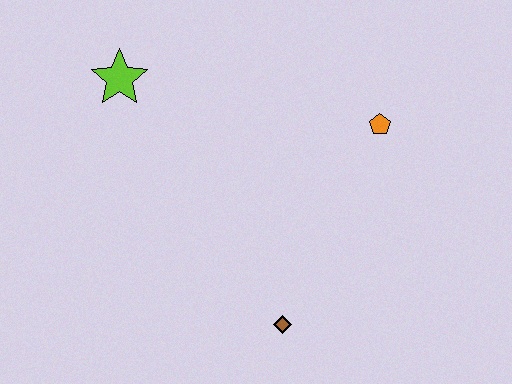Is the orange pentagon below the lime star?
Yes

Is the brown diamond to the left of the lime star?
No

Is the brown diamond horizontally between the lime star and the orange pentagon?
Yes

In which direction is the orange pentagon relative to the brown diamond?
The orange pentagon is above the brown diamond.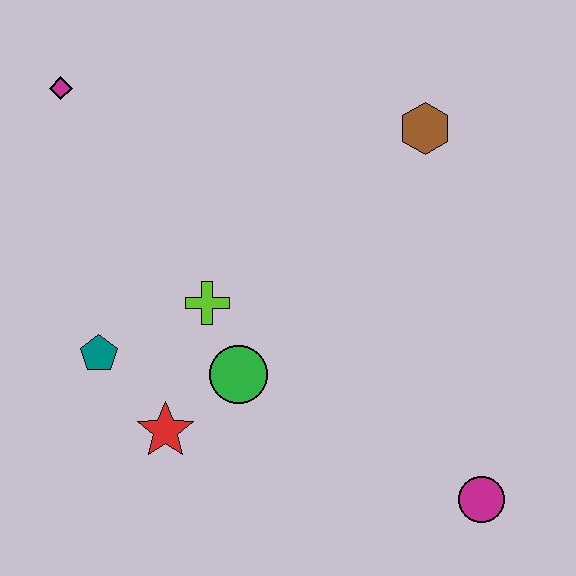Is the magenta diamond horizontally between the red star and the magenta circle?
No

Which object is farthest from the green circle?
The magenta diamond is farthest from the green circle.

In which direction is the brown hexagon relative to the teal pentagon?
The brown hexagon is to the right of the teal pentagon.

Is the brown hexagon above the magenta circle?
Yes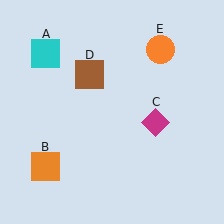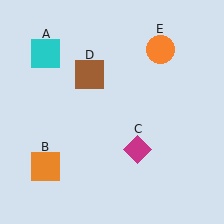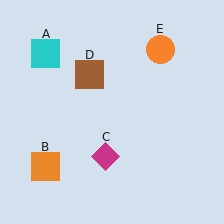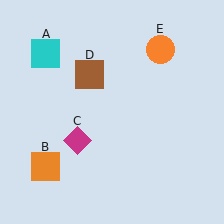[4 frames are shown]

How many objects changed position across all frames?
1 object changed position: magenta diamond (object C).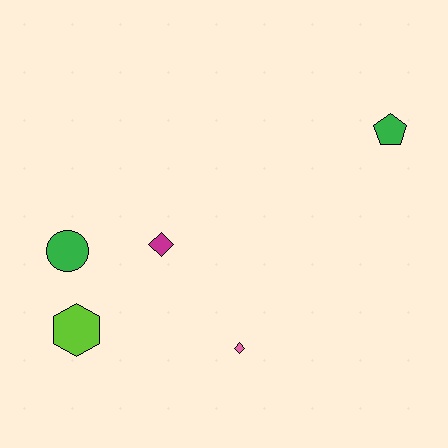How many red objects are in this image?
There are no red objects.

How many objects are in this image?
There are 5 objects.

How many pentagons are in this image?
There is 1 pentagon.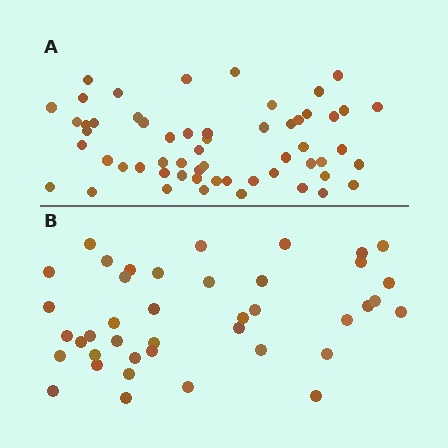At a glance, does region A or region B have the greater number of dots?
Region A (the top region) has more dots.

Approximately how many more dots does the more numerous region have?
Region A has approximately 15 more dots than region B.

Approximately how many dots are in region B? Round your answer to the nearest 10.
About 40 dots. (The exact count is 41, which rounds to 40.)